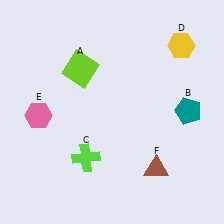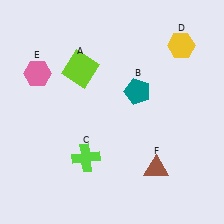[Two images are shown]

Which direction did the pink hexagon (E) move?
The pink hexagon (E) moved up.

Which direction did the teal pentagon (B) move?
The teal pentagon (B) moved left.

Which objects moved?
The objects that moved are: the teal pentagon (B), the pink hexagon (E).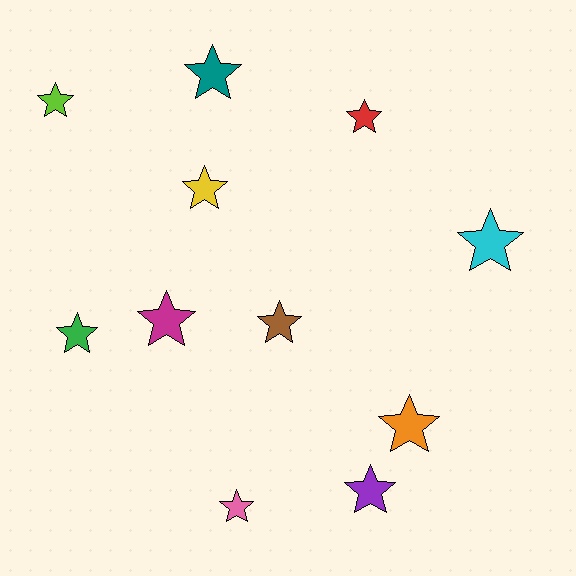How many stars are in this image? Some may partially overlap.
There are 11 stars.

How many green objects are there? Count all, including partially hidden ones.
There is 1 green object.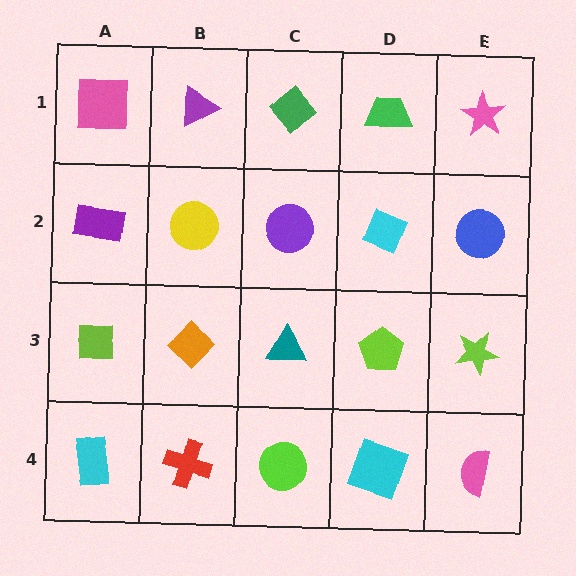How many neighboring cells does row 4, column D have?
3.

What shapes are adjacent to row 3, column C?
A purple circle (row 2, column C), a lime circle (row 4, column C), an orange diamond (row 3, column B), a lime pentagon (row 3, column D).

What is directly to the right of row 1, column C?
A green trapezoid.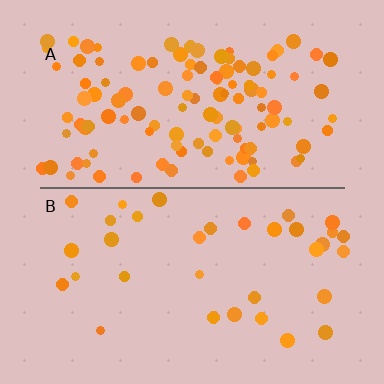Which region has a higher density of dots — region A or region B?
A (the top).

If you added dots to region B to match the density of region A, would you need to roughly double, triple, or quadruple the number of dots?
Approximately triple.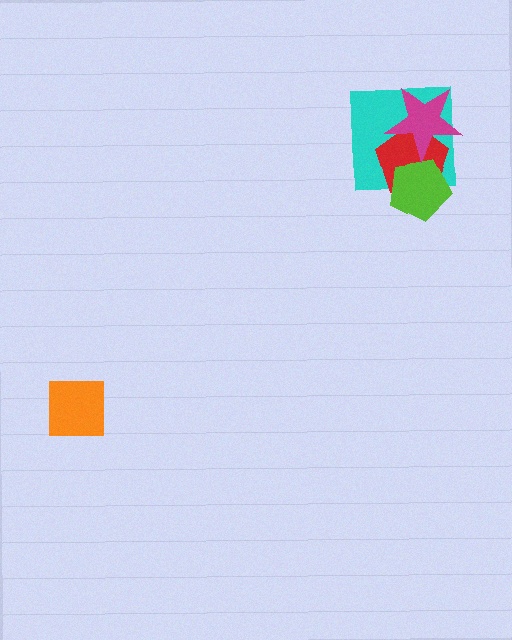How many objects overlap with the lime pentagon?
2 objects overlap with the lime pentagon.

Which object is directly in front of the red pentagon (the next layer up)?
The lime pentagon is directly in front of the red pentagon.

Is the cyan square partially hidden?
Yes, it is partially covered by another shape.